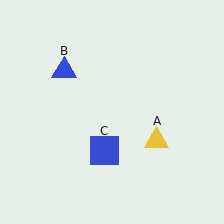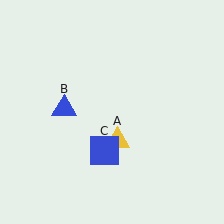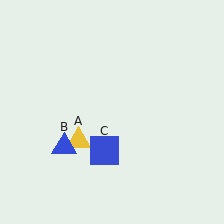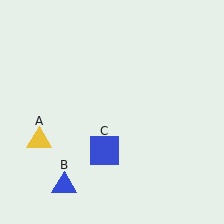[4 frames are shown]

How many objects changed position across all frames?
2 objects changed position: yellow triangle (object A), blue triangle (object B).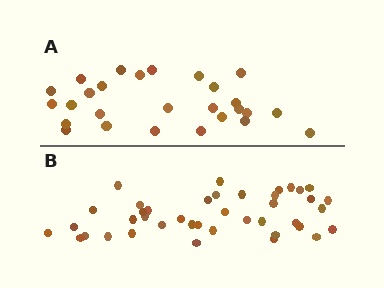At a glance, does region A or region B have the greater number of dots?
Region B (the bottom region) has more dots.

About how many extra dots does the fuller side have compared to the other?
Region B has approximately 15 more dots than region A.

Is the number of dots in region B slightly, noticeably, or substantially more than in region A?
Region B has substantially more. The ratio is roughly 1.5 to 1.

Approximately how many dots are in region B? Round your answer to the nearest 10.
About 40 dots. (The exact count is 41, which rounds to 40.)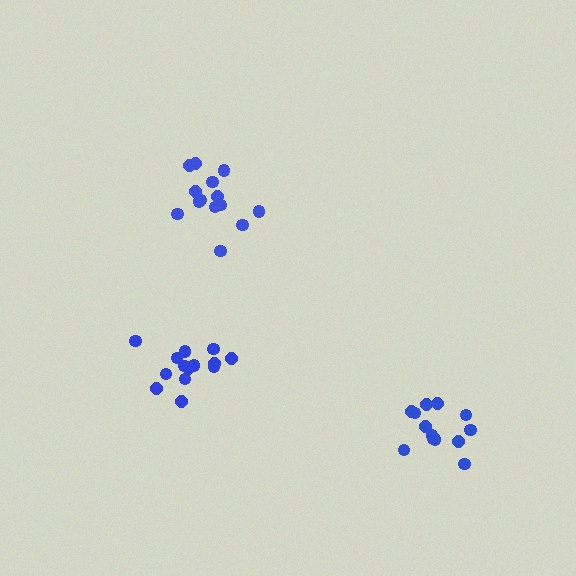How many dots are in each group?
Group 1: 13 dots, Group 2: 14 dots, Group 3: 14 dots (41 total).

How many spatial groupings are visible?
There are 3 spatial groupings.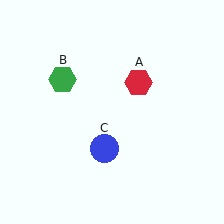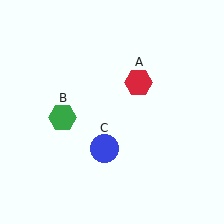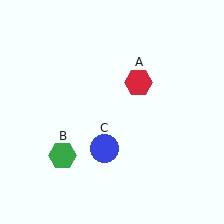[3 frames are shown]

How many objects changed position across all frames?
1 object changed position: green hexagon (object B).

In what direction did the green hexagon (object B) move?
The green hexagon (object B) moved down.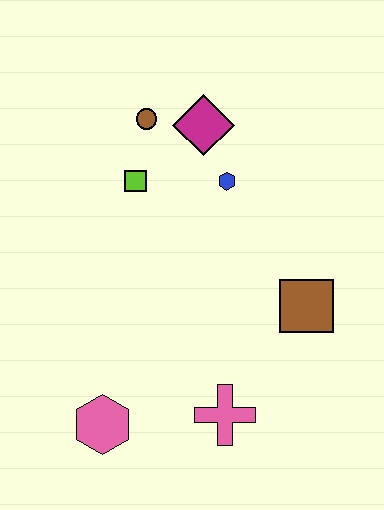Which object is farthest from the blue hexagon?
The pink hexagon is farthest from the blue hexagon.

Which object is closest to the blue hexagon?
The magenta diamond is closest to the blue hexagon.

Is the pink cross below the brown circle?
Yes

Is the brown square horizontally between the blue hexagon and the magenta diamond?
No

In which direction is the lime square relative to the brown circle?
The lime square is below the brown circle.